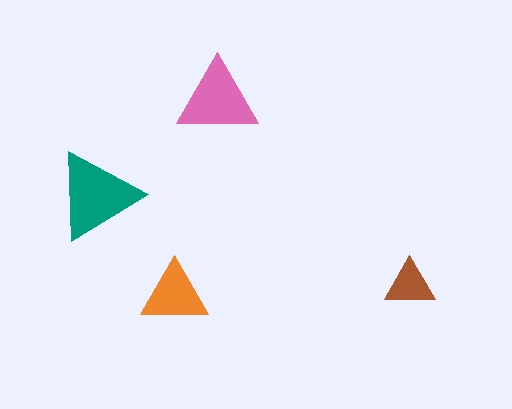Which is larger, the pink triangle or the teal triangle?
The teal one.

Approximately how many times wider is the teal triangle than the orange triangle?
About 1.5 times wider.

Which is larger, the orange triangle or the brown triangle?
The orange one.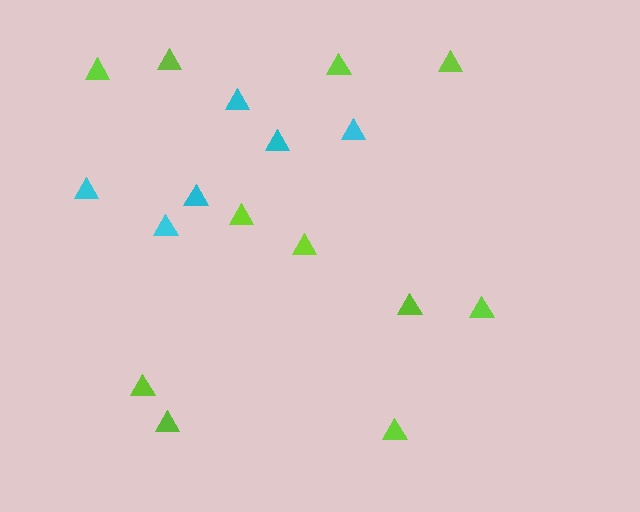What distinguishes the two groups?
There are 2 groups: one group of cyan triangles (6) and one group of lime triangles (11).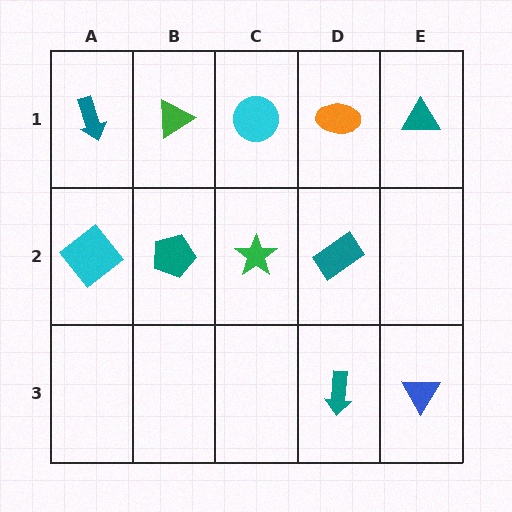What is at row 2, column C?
A green star.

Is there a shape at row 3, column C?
No, that cell is empty.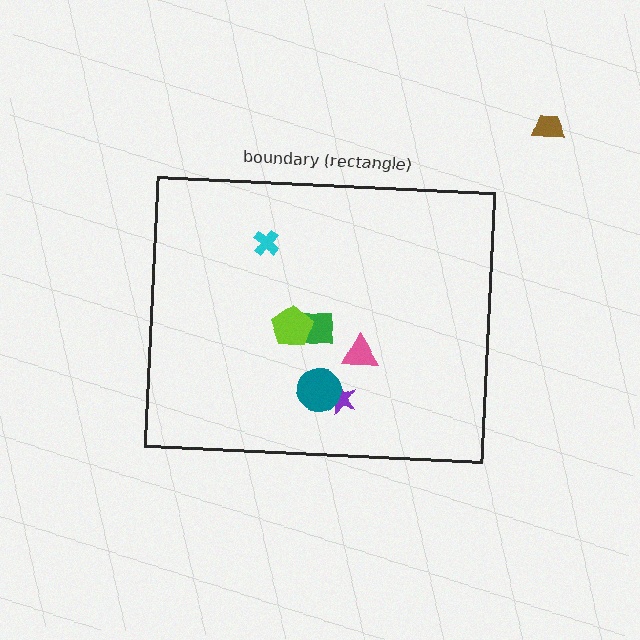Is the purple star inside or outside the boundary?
Inside.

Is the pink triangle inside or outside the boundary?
Inside.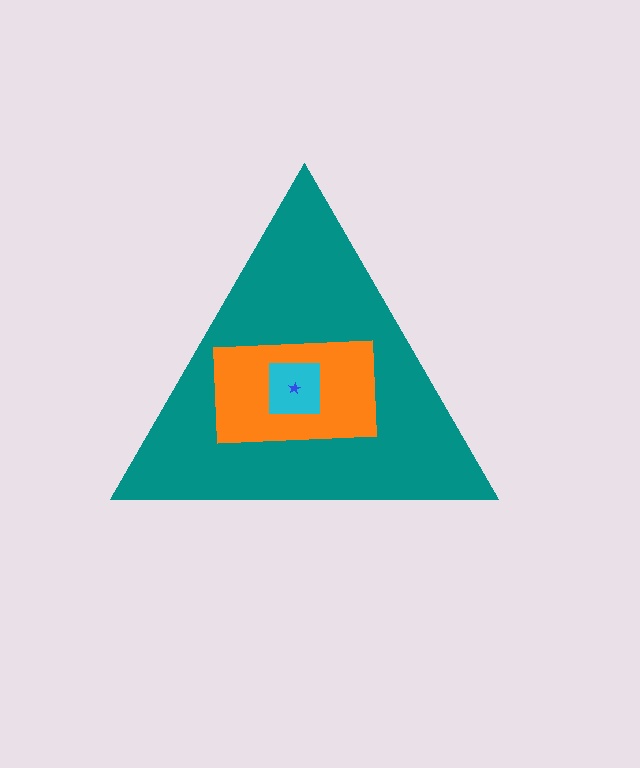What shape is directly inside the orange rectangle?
The cyan square.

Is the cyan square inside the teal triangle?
Yes.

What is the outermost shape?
The teal triangle.